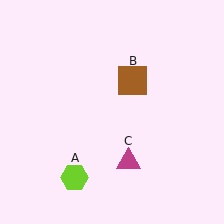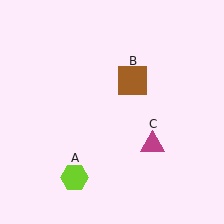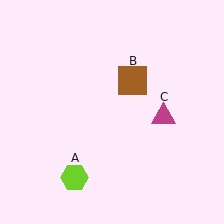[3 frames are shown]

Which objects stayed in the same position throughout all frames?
Lime hexagon (object A) and brown square (object B) remained stationary.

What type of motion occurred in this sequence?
The magenta triangle (object C) rotated counterclockwise around the center of the scene.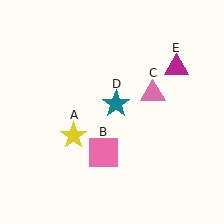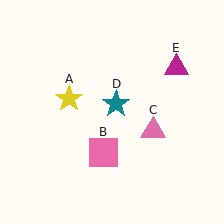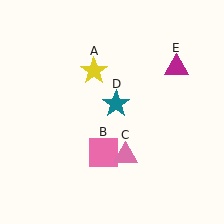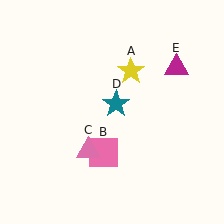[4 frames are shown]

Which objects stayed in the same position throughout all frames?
Pink square (object B) and teal star (object D) and magenta triangle (object E) remained stationary.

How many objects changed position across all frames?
2 objects changed position: yellow star (object A), pink triangle (object C).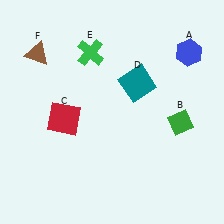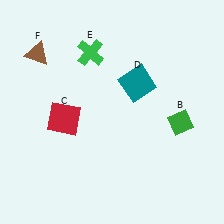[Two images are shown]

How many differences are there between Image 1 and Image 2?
There is 1 difference between the two images.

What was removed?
The blue hexagon (A) was removed in Image 2.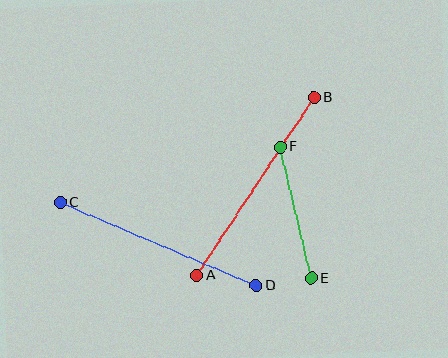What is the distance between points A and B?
The distance is approximately 213 pixels.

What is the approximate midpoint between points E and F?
The midpoint is at approximately (296, 213) pixels.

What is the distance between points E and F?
The distance is approximately 135 pixels.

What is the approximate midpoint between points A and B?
The midpoint is at approximately (255, 187) pixels.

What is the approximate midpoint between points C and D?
The midpoint is at approximately (158, 244) pixels.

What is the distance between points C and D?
The distance is approximately 213 pixels.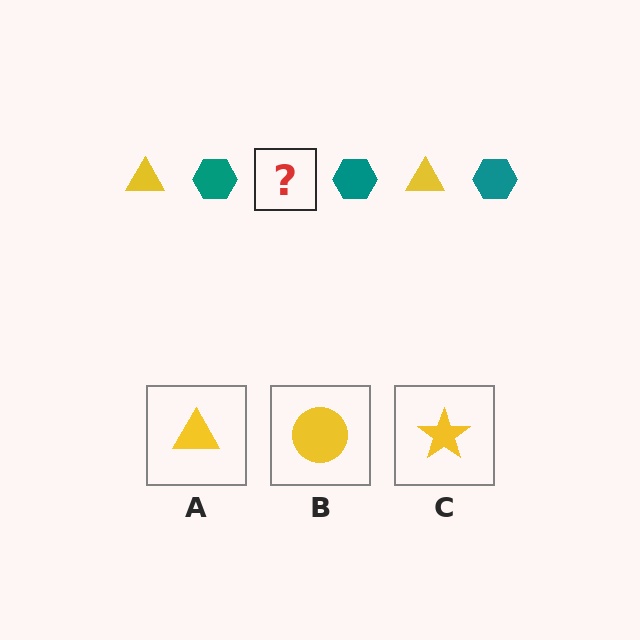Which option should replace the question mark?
Option A.